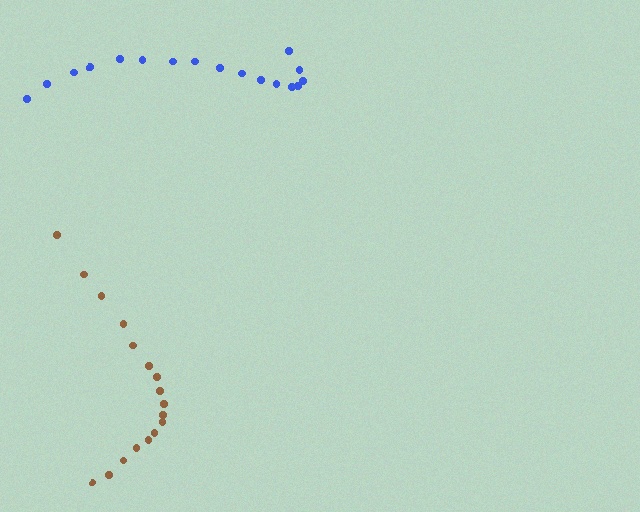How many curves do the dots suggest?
There are 2 distinct paths.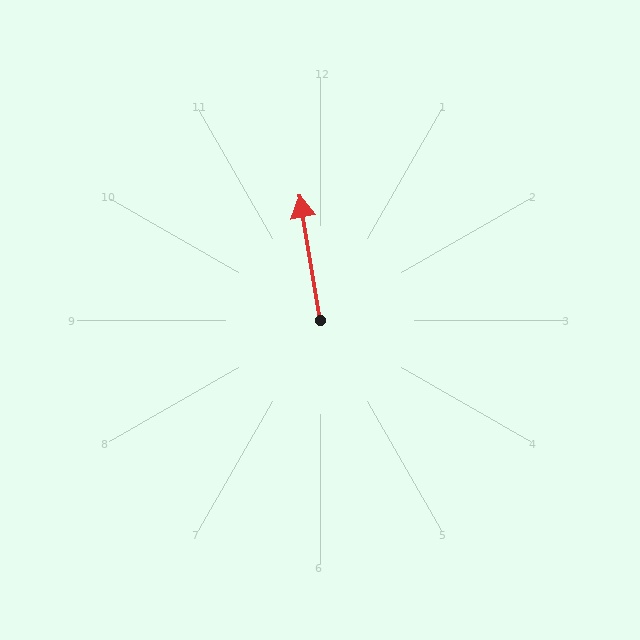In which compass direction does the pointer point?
North.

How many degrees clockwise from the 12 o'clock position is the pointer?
Approximately 351 degrees.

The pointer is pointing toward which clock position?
Roughly 12 o'clock.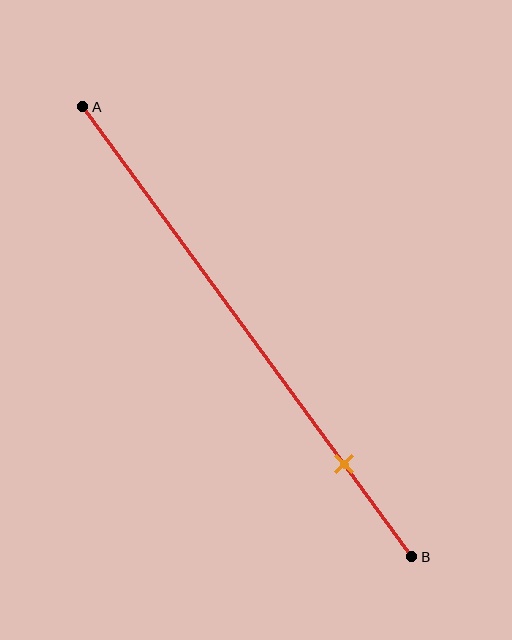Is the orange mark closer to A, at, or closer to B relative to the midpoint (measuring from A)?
The orange mark is closer to point B than the midpoint of segment AB.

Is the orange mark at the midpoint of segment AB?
No, the mark is at about 80% from A, not at the 50% midpoint.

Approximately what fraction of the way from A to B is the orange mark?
The orange mark is approximately 80% of the way from A to B.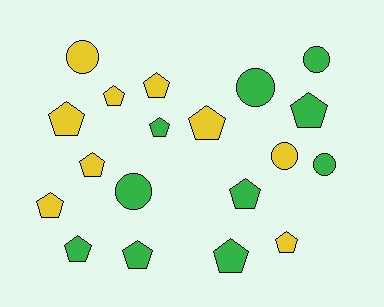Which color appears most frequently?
Green, with 10 objects.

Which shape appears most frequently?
Pentagon, with 13 objects.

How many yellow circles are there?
There are 2 yellow circles.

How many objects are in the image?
There are 19 objects.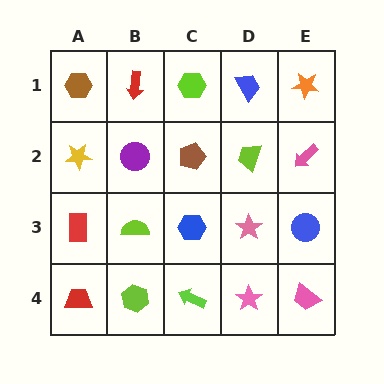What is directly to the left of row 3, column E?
A pink star.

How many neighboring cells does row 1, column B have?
3.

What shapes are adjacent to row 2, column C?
A lime hexagon (row 1, column C), a blue hexagon (row 3, column C), a purple circle (row 2, column B), a lime trapezoid (row 2, column D).